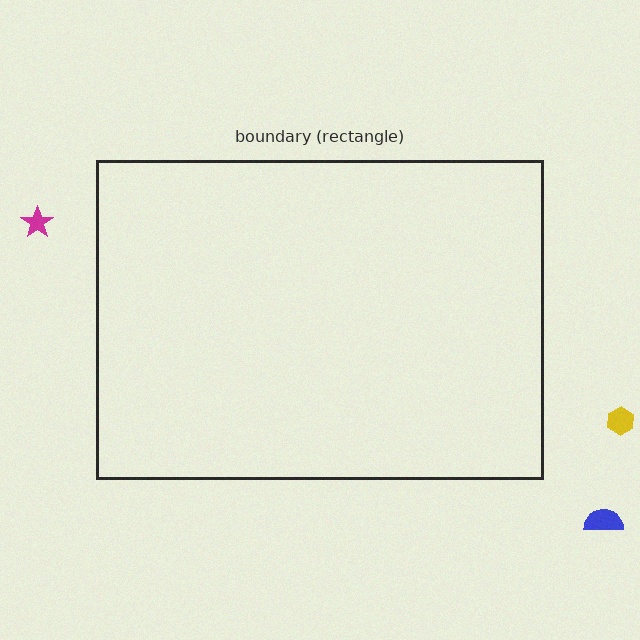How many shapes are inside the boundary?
0 inside, 3 outside.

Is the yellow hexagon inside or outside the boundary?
Outside.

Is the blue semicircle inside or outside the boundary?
Outside.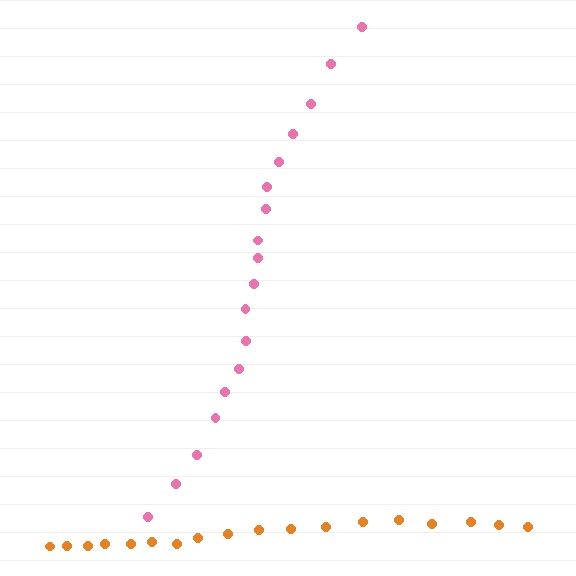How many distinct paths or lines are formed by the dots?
There are 2 distinct paths.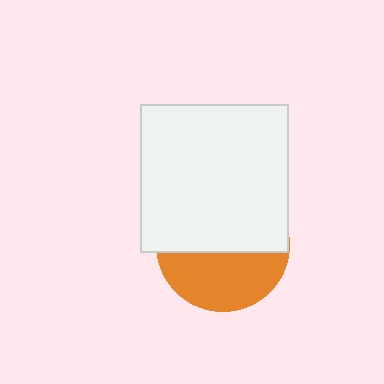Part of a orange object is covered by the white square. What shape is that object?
It is a circle.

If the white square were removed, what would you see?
You would see the complete orange circle.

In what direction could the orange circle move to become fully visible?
The orange circle could move down. That would shift it out from behind the white square entirely.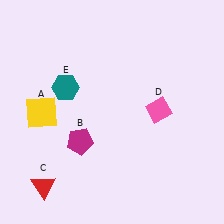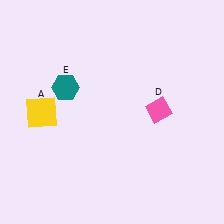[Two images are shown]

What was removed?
The magenta pentagon (B), the red triangle (C) were removed in Image 2.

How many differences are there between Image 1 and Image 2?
There are 2 differences between the two images.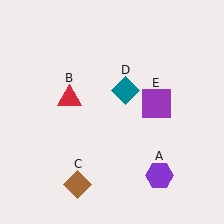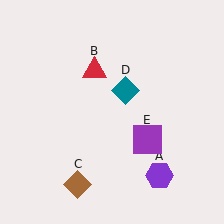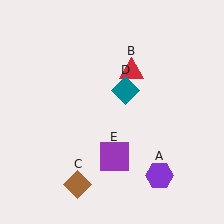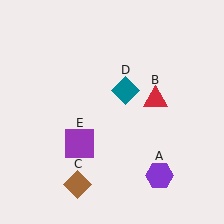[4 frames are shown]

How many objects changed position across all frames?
2 objects changed position: red triangle (object B), purple square (object E).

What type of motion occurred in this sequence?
The red triangle (object B), purple square (object E) rotated clockwise around the center of the scene.